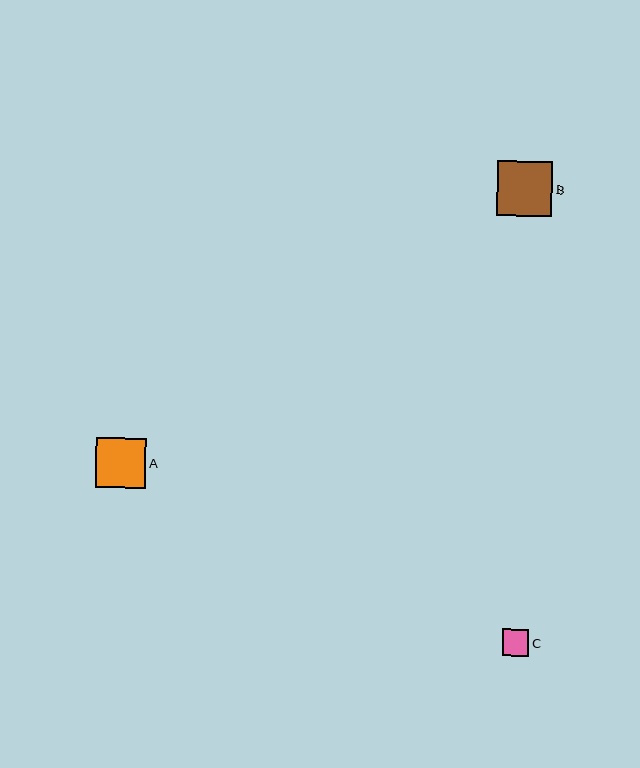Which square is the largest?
Square B is the largest with a size of approximately 55 pixels.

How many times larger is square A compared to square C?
Square A is approximately 1.9 times the size of square C.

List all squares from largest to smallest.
From largest to smallest: B, A, C.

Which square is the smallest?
Square C is the smallest with a size of approximately 26 pixels.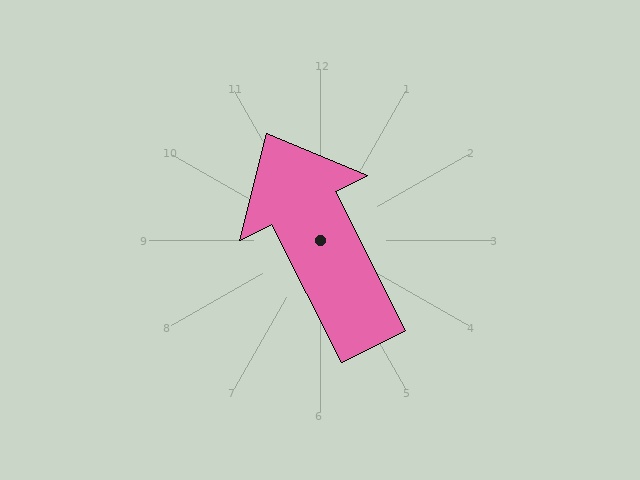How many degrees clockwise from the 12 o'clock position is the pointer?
Approximately 333 degrees.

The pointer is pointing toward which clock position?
Roughly 11 o'clock.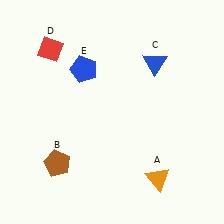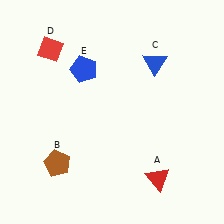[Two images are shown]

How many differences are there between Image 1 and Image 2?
There is 1 difference between the two images.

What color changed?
The triangle (A) changed from orange in Image 1 to red in Image 2.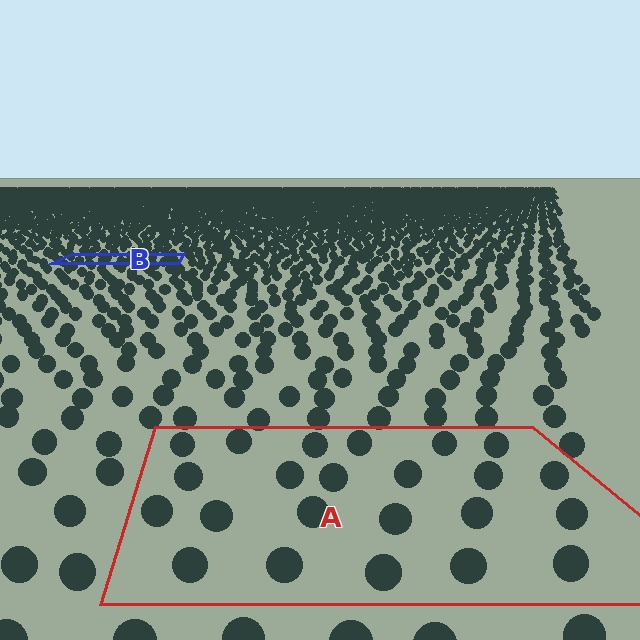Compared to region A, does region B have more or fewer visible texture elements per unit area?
Region B has more texture elements per unit area — they are packed more densely because it is farther away.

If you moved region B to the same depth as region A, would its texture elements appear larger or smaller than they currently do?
They would appear larger. At a closer depth, the same texture elements are projected at a bigger on-screen size.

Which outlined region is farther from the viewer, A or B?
Region B is farther from the viewer — the texture elements inside it appear smaller and more densely packed.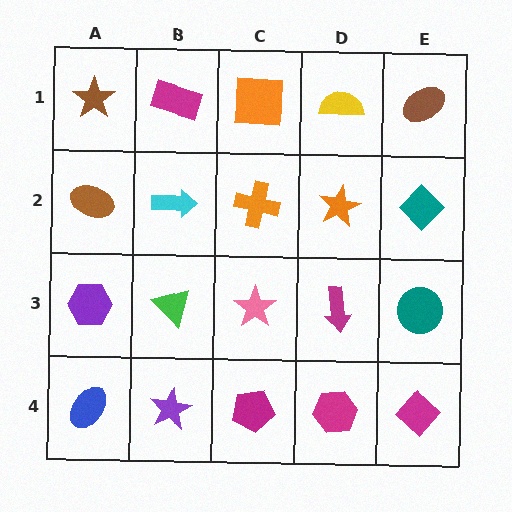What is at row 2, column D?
An orange star.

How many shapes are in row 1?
5 shapes.